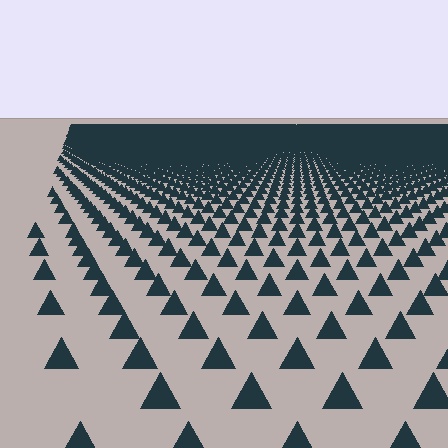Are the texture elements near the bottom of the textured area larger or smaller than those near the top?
Larger. Near the bottom, elements are closer to the viewer and appear at a bigger on-screen size.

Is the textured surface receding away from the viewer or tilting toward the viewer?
The surface is receding away from the viewer. Texture elements get smaller and denser toward the top.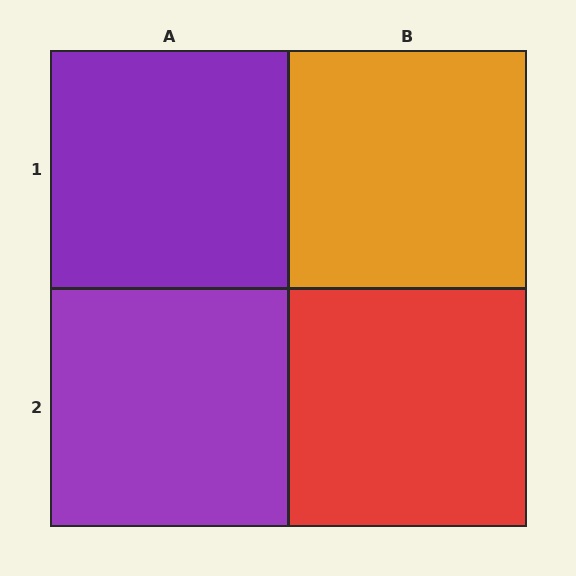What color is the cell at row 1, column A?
Purple.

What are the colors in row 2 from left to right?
Purple, red.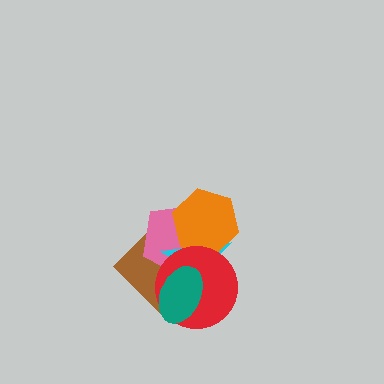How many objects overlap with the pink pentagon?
5 objects overlap with the pink pentagon.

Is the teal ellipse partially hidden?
No, no other shape covers it.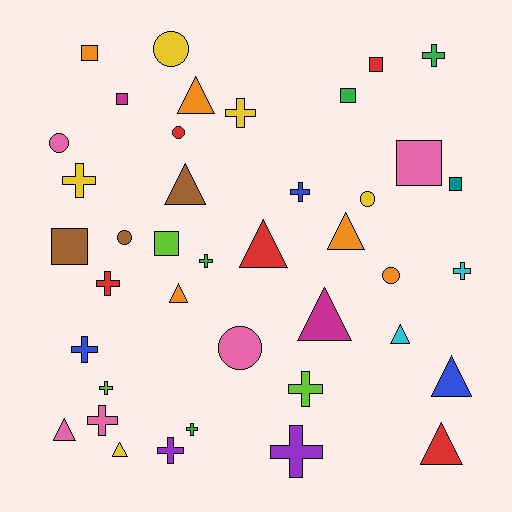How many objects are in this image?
There are 40 objects.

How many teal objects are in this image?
There is 1 teal object.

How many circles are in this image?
There are 7 circles.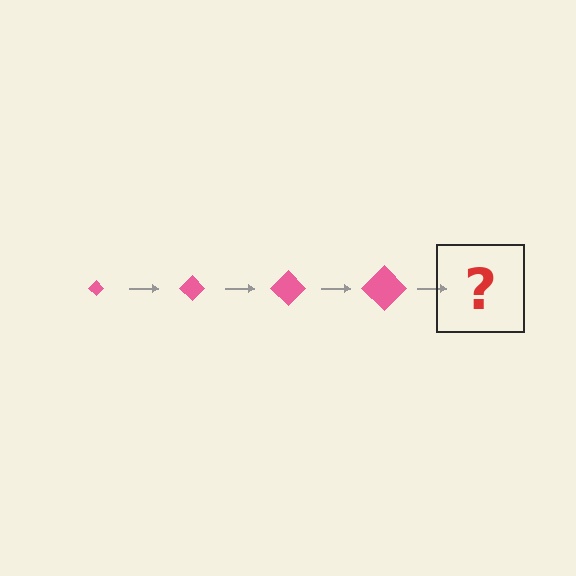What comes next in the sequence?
The next element should be a pink diamond, larger than the previous one.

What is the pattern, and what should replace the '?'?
The pattern is that the diamond gets progressively larger each step. The '?' should be a pink diamond, larger than the previous one.